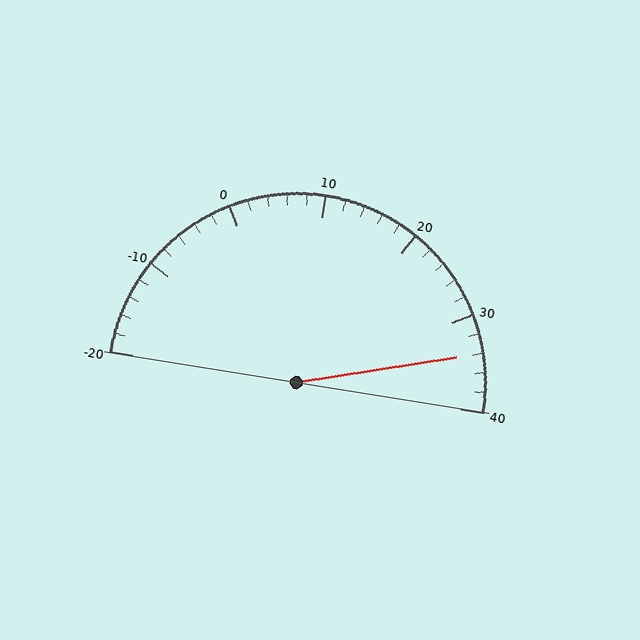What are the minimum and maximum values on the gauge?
The gauge ranges from -20 to 40.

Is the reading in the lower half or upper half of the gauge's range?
The reading is in the upper half of the range (-20 to 40).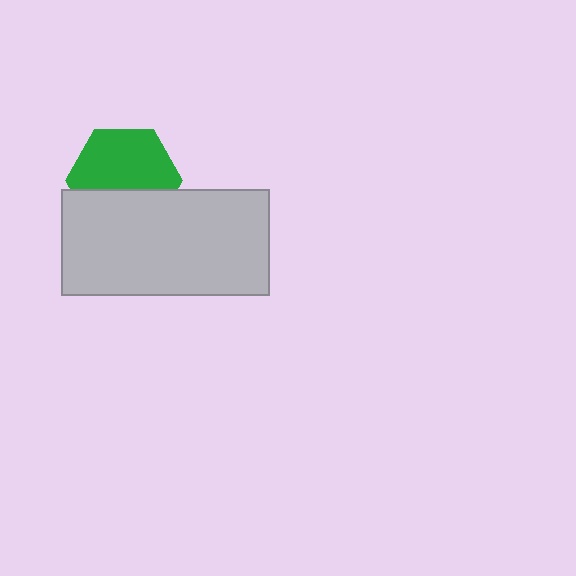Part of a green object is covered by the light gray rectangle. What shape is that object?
It is a hexagon.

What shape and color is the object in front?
The object in front is a light gray rectangle.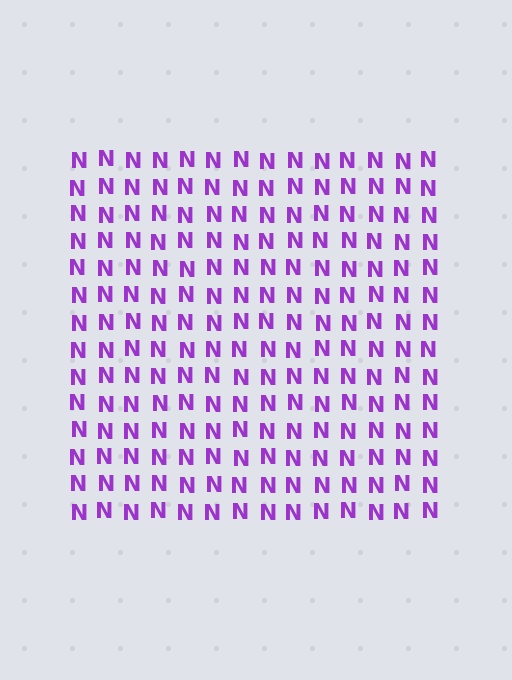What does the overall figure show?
The overall figure shows a square.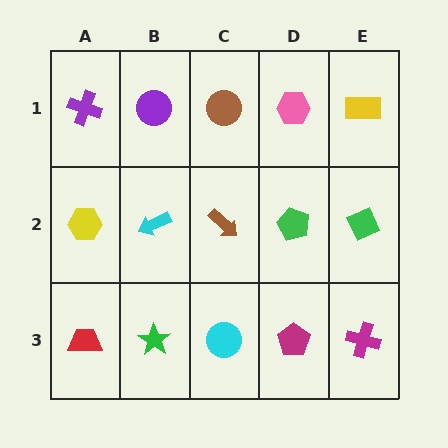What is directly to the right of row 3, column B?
A cyan circle.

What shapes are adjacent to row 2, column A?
A purple cross (row 1, column A), a red trapezoid (row 3, column A), a cyan arrow (row 2, column B).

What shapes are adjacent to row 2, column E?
A yellow rectangle (row 1, column E), a magenta cross (row 3, column E), a green pentagon (row 2, column D).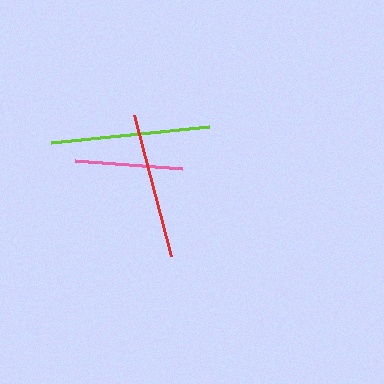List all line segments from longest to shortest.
From longest to shortest: lime, red, pink.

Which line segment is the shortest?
The pink line is the shortest at approximately 107 pixels.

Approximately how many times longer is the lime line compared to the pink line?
The lime line is approximately 1.5 times the length of the pink line.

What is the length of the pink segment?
The pink segment is approximately 107 pixels long.